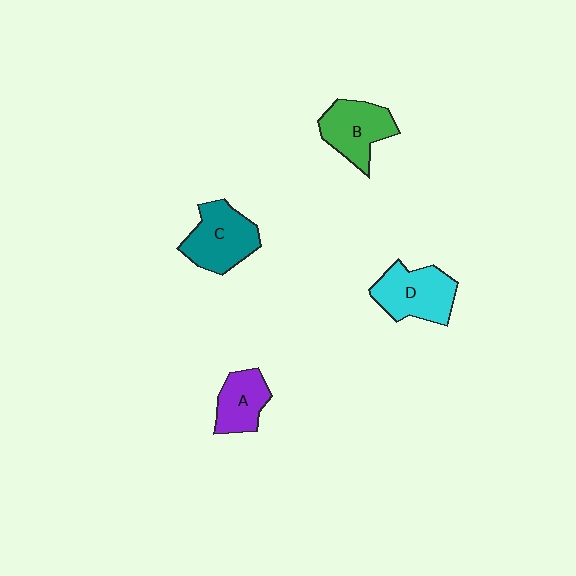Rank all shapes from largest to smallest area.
From largest to smallest: D (cyan), C (teal), B (green), A (purple).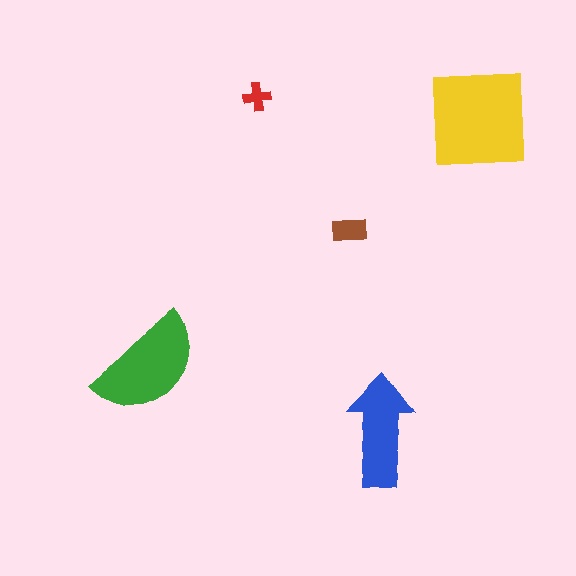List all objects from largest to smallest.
The yellow square, the green semicircle, the blue arrow, the brown rectangle, the red cross.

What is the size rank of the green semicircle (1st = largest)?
2nd.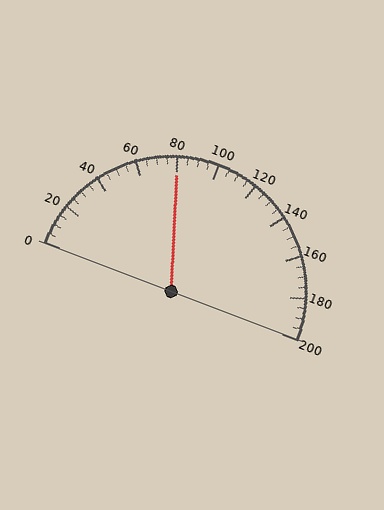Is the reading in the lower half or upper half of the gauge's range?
The reading is in the lower half of the range (0 to 200).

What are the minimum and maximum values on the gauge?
The gauge ranges from 0 to 200.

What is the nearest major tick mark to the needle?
The nearest major tick mark is 80.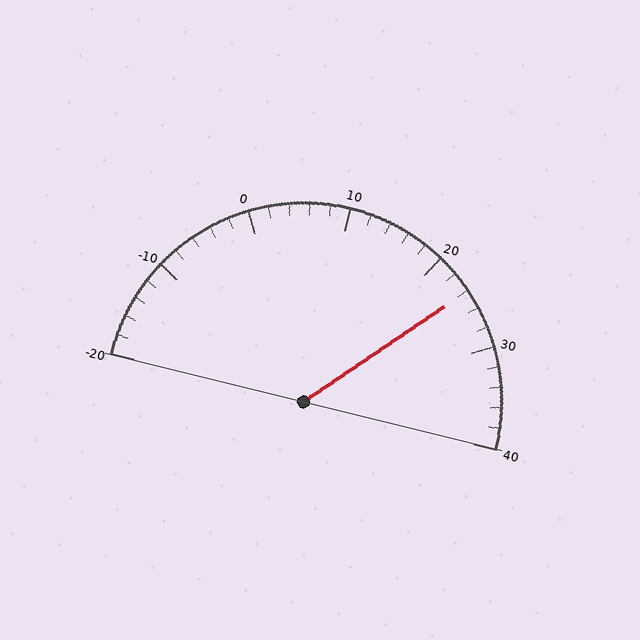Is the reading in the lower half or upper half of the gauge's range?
The reading is in the upper half of the range (-20 to 40).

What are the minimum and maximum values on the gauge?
The gauge ranges from -20 to 40.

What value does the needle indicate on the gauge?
The needle indicates approximately 24.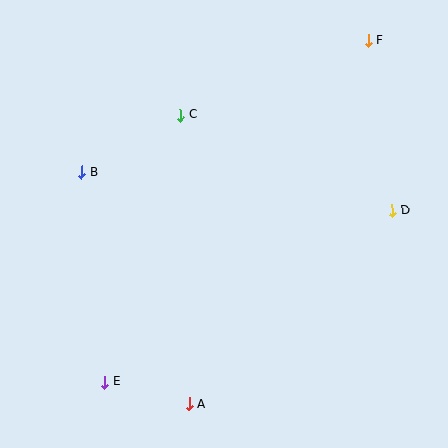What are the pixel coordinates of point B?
Point B is at (81, 172).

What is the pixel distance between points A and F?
The distance between A and F is 405 pixels.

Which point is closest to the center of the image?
Point C at (181, 115) is closest to the center.